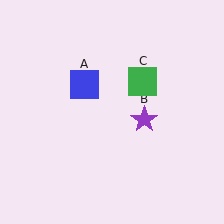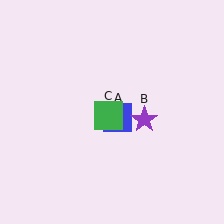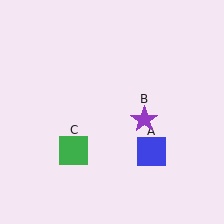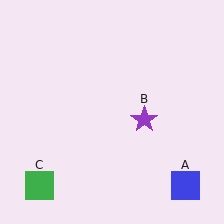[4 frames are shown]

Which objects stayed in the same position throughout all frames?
Purple star (object B) remained stationary.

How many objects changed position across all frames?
2 objects changed position: blue square (object A), green square (object C).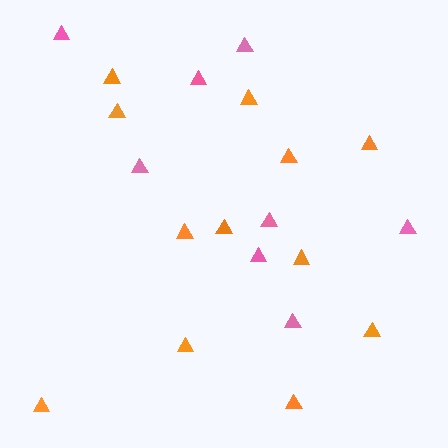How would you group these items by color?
There are 2 groups: one group of pink triangles (8) and one group of orange triangles (12).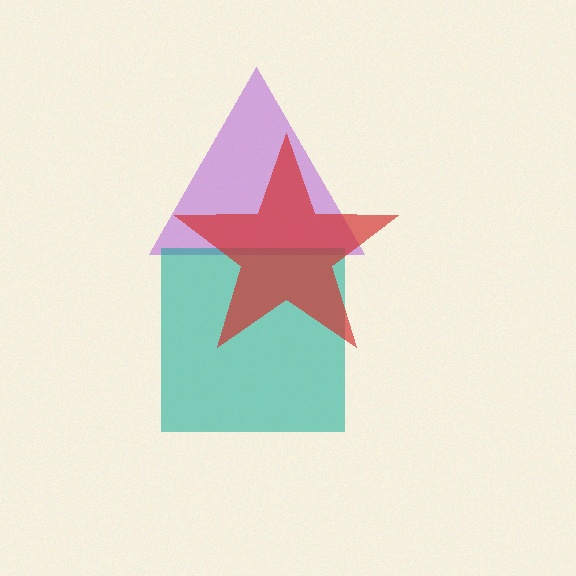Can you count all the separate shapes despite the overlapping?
Yes, there are 3 separate shapes.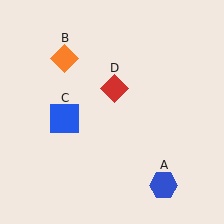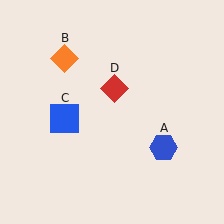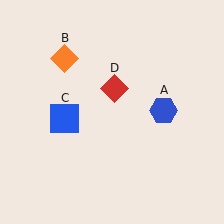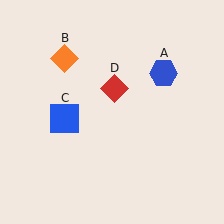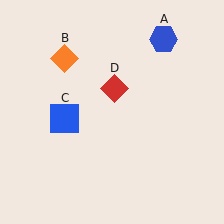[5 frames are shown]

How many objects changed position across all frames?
1 object changed position: blue hexagon (object A).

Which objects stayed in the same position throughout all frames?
Orange diamond (object B) and blue square (object C) and red diamond (object D) remained stationary.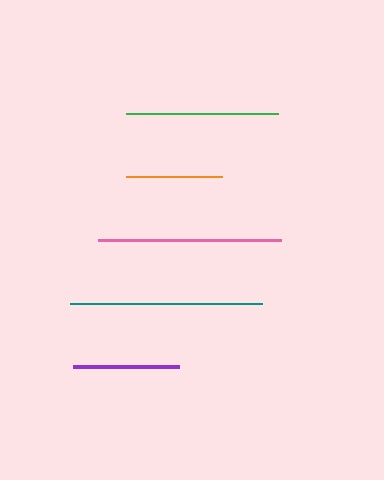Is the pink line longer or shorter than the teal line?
The teal line is longer than the pink line.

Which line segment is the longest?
The teal line is the longest at approximately 192 pixels.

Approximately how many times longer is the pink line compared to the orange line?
The pink line is approximately 1.9 times the length of the orange line.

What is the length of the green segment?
The green segment is approximately 152 pixels long.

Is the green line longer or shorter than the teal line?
The teal line is longer than the green line.